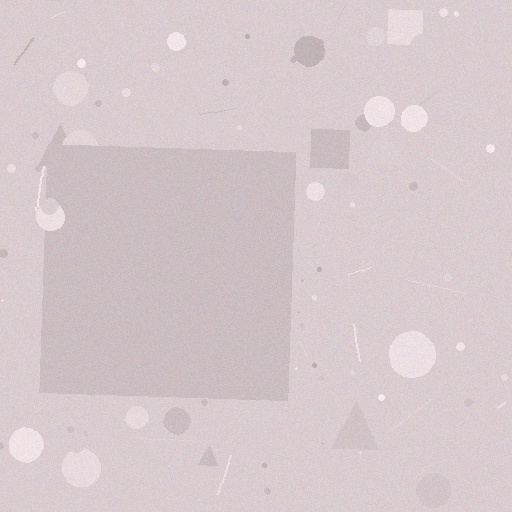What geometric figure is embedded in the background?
A square is embedded in the background.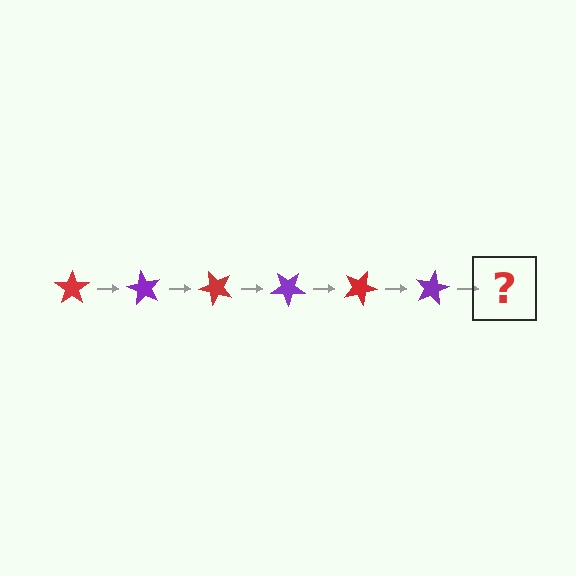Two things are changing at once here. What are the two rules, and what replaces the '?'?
The two rules are that it rotates 60 degrees each step and the color cycles through red and purple. The '?' should be a red star, rotated 360 degrees from the start.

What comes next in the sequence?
The next element should be a red star, rotated 360 degrees from the start.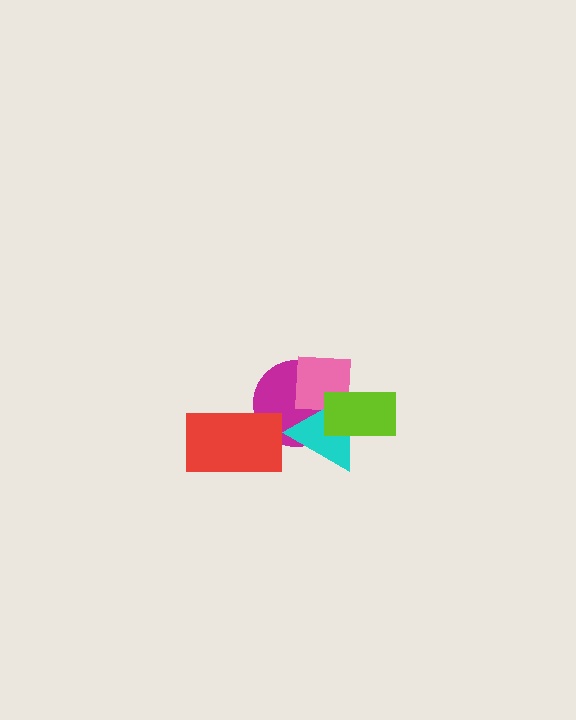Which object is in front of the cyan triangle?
The lime rectangle is in front of the cyan triangle.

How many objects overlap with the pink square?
3 objects overlap with the pink square.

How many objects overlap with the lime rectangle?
3 objects overlap with the lime rectangle.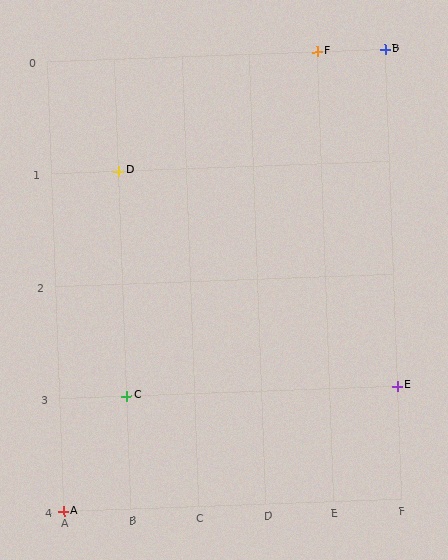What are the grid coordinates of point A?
Point A is at grid coordinates (A, 4).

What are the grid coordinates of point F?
Point F is at grid coordinates (E, 0).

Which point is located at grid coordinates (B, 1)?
Point D is at (B, 1).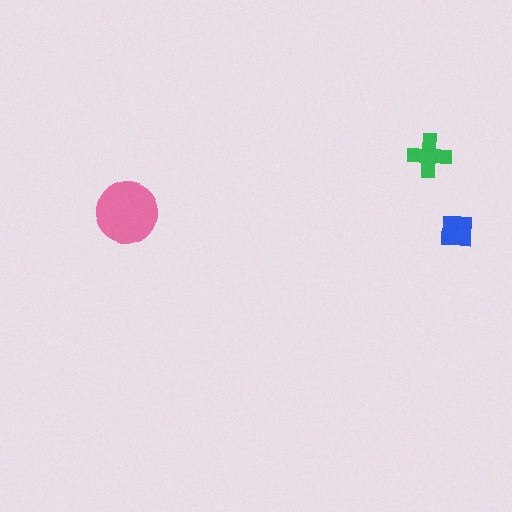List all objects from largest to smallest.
The pink circle, the green cross, the blue square.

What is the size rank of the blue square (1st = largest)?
3rd.